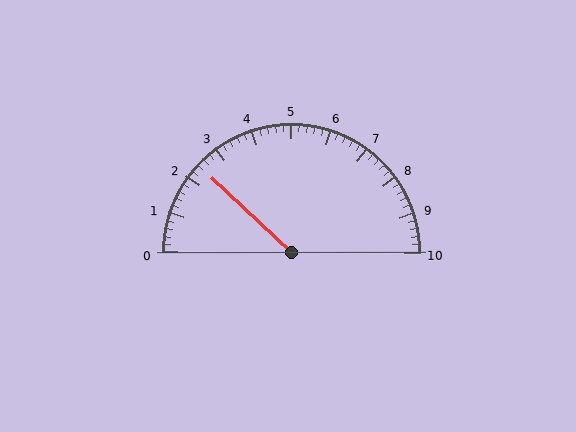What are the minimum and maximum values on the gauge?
The gauge ranges from 0 to 10.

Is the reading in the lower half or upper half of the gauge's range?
The reading is in the lower half of the range (0 to 10).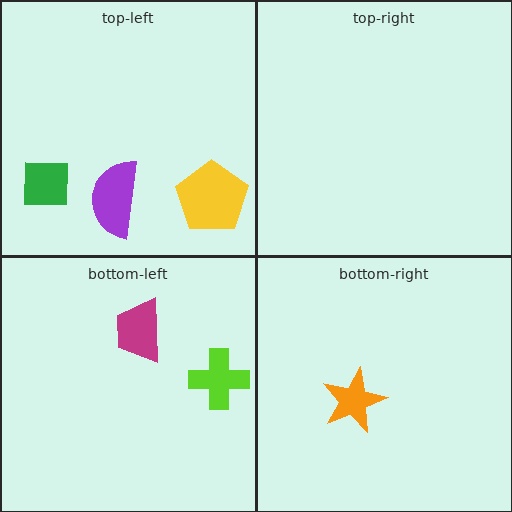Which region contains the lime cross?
The bottom-left region.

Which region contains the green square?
The top-left region.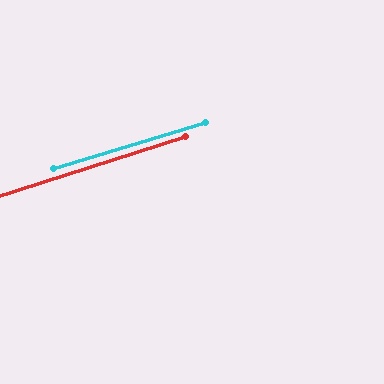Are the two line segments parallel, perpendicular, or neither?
Parallel — their directions differ by only 0.8°.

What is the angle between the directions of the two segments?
Approximately 1 degree.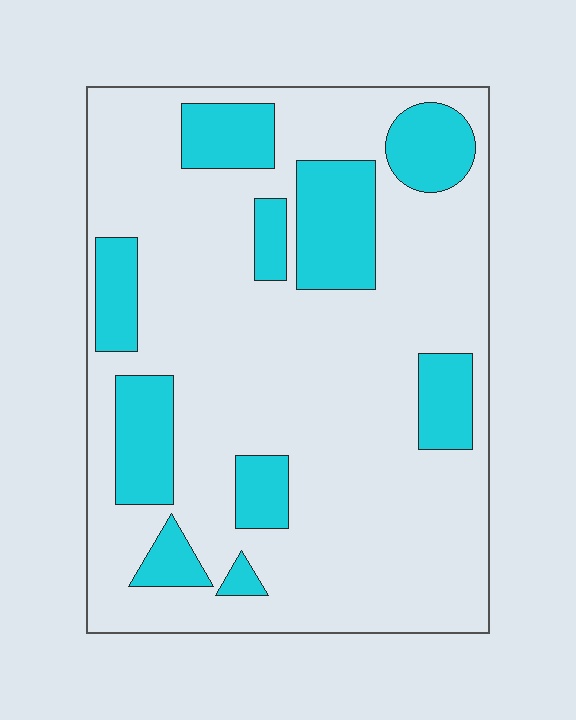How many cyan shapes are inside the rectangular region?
10.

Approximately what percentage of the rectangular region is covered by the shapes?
Approximately 25%.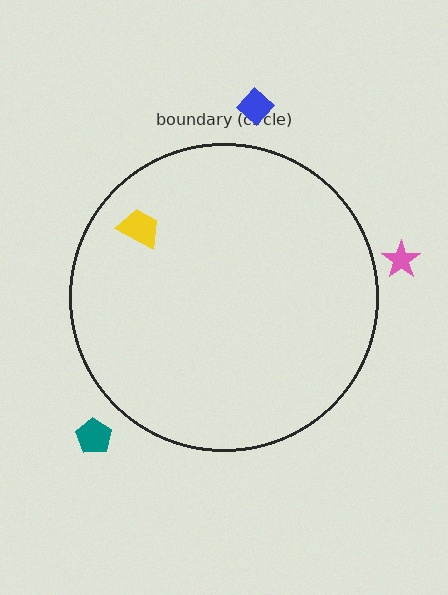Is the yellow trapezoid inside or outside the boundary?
Inside.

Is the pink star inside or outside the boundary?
Outside.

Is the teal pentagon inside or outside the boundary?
Outside.